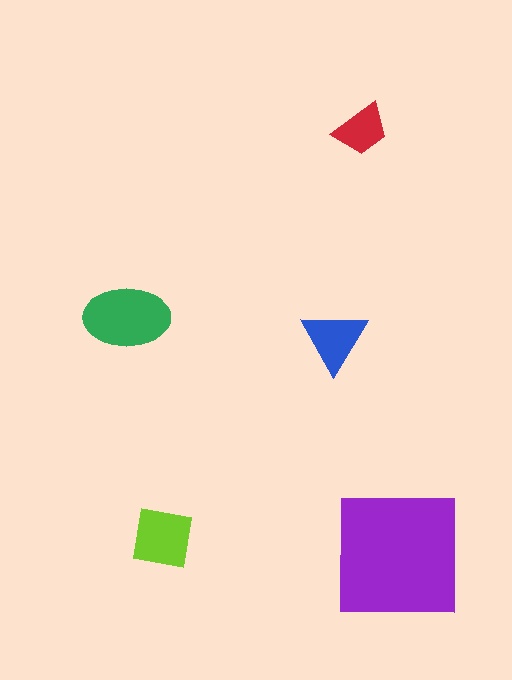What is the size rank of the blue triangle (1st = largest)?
4th.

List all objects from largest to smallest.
The purple square, the green ellipse, the lime square, the blue triangle, the red trapezoid.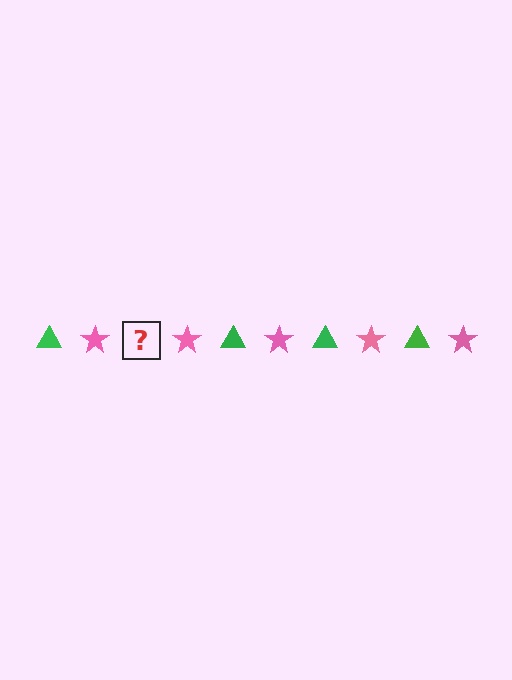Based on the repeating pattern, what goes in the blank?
The blank should be a green triangle.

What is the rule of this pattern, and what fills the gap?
The rule is that the pattern alternates between green triangle and pink star. The gap should be filled with a green triangle.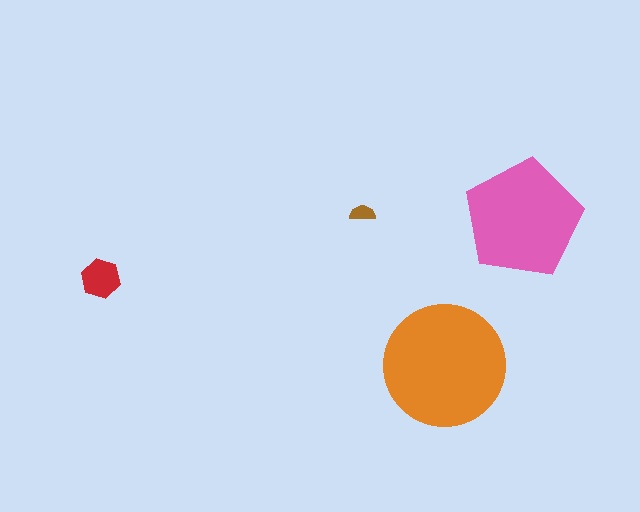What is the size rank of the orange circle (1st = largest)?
1st.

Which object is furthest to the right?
The pink pentagon is rightmost.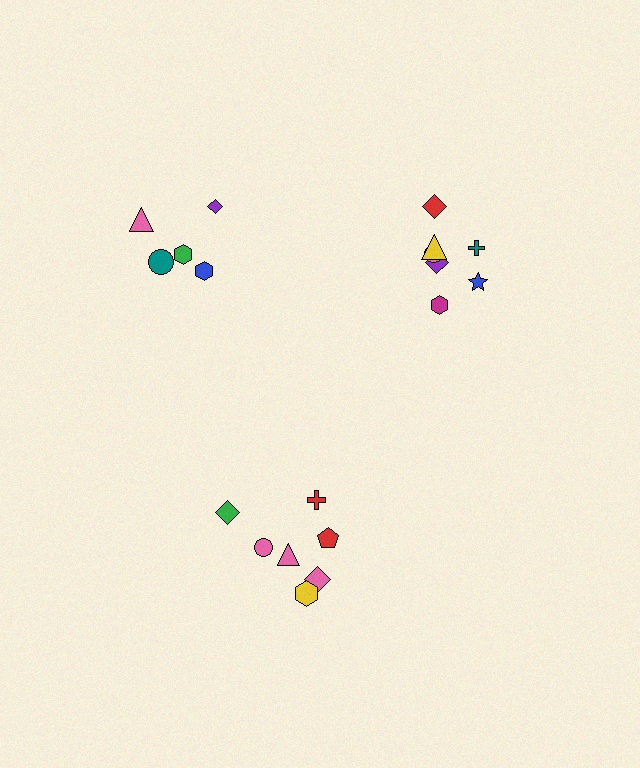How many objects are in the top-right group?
There are 7 objects.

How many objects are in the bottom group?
There are 7 objects.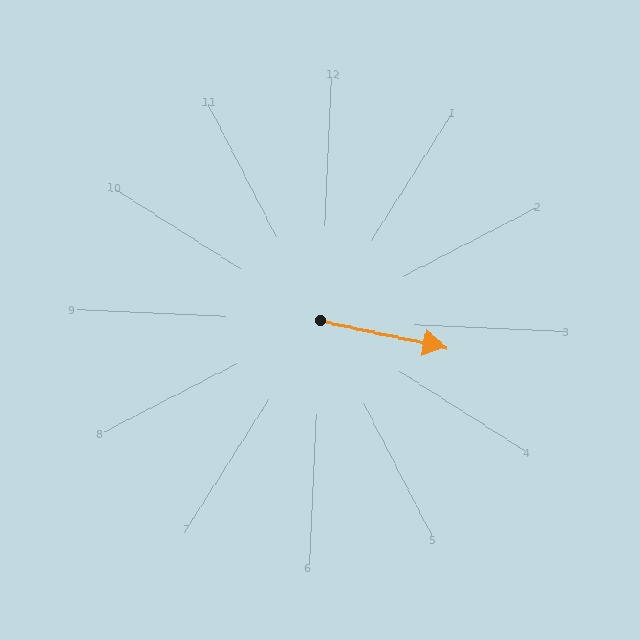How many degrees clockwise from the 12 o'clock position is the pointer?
Approximately 100 degrees.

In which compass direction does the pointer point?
East.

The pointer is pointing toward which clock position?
Roughly 3 o'clock.